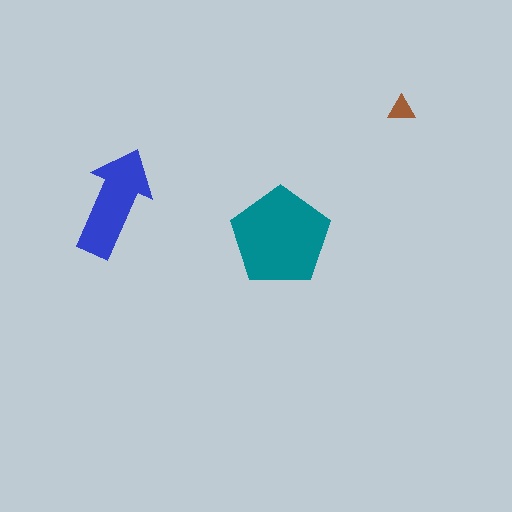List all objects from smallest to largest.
The brown triangle, the blue arrow, the teal pentagon.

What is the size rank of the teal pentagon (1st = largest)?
1st.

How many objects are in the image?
There are 3 objects in the image.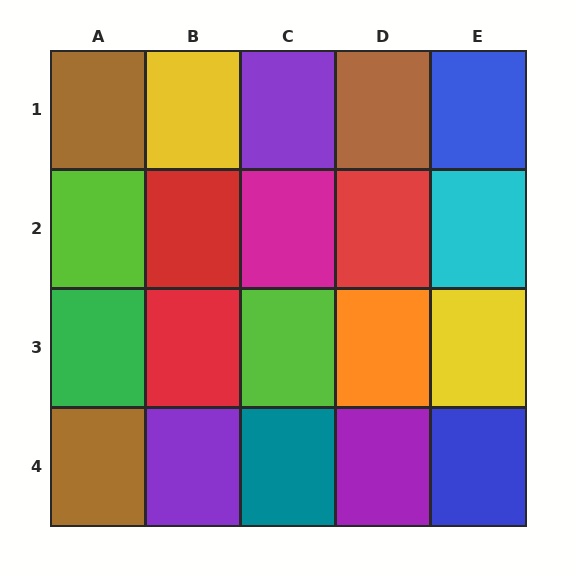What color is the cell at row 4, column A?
Brown.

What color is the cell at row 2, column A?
Lime.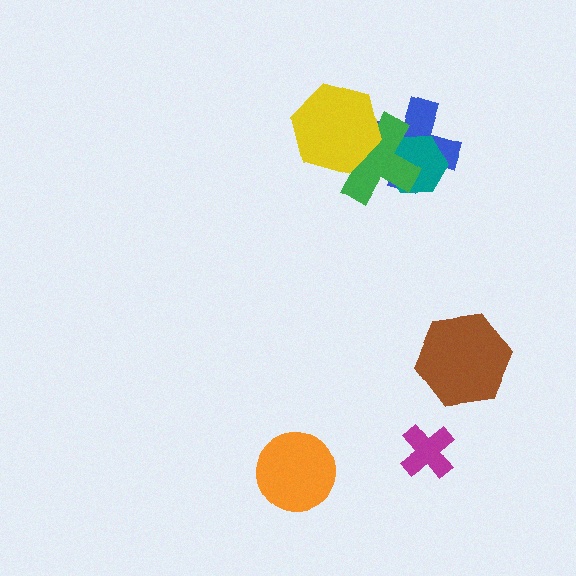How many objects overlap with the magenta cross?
0 objects overlap with the magenta cross.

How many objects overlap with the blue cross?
3 objects overlap with the blue cross.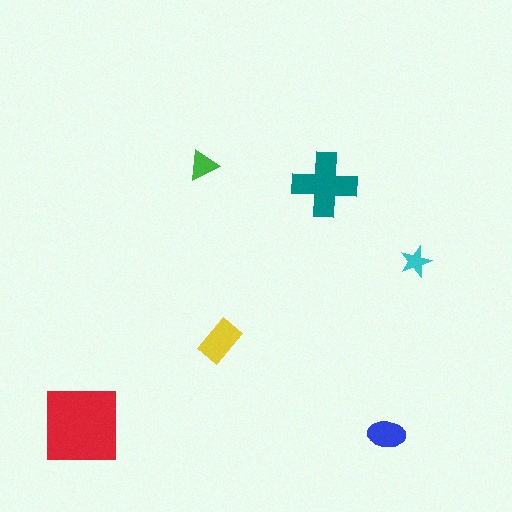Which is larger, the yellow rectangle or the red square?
The red square.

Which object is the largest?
The red square.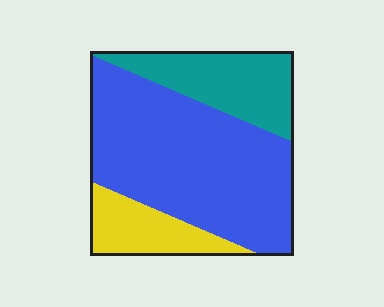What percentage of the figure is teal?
Teal covers 23% of the figure.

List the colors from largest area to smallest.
From largest to smallest: blue, teal, yellow.